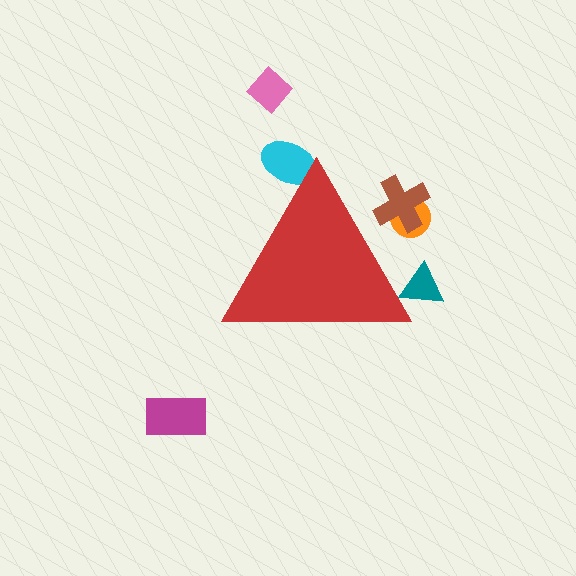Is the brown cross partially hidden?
Yes, the brown cross is partially hidden behind the red triangle.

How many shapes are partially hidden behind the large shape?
4 shapes are partially hidden.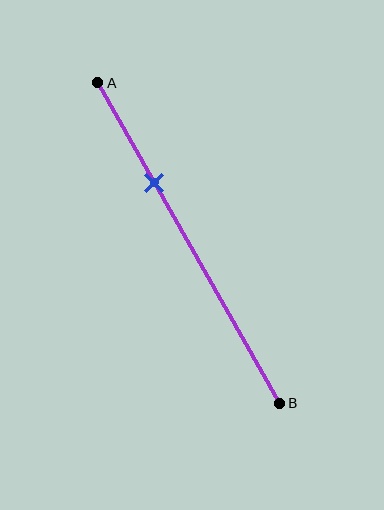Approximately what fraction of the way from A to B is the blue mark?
The blue mark is approximately 30% of the way from A to B.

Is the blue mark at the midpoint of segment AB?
No, the mark is at about 30% from A, not at the 50% midpoint.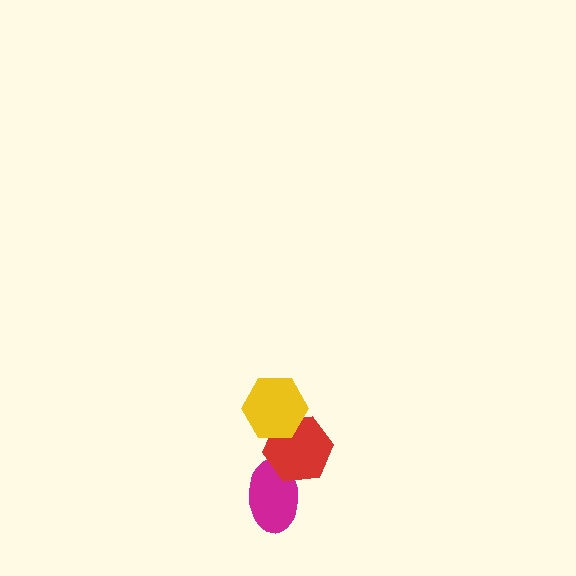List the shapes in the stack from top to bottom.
From top to bottom: the yellow hexagon, the red hexagon, the magenta ellipse.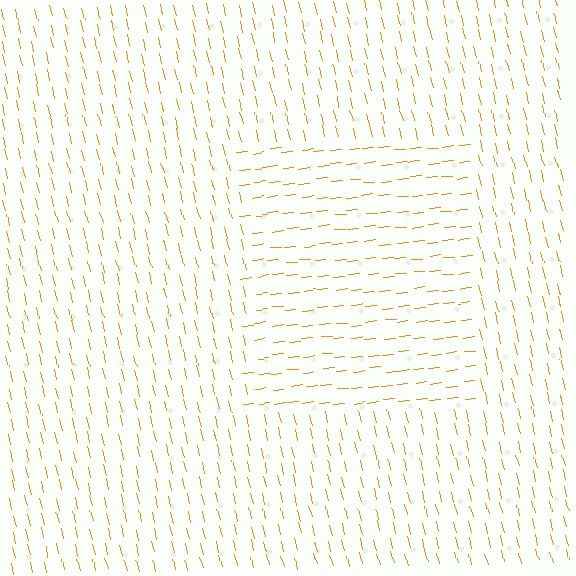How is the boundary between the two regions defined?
The boundary is defined purely by a change in line orientation (approximately 82 degrees difference). All lines are the same color and thickness.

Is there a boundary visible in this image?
Yes, there is a texture boundary formed by a change in line orientation.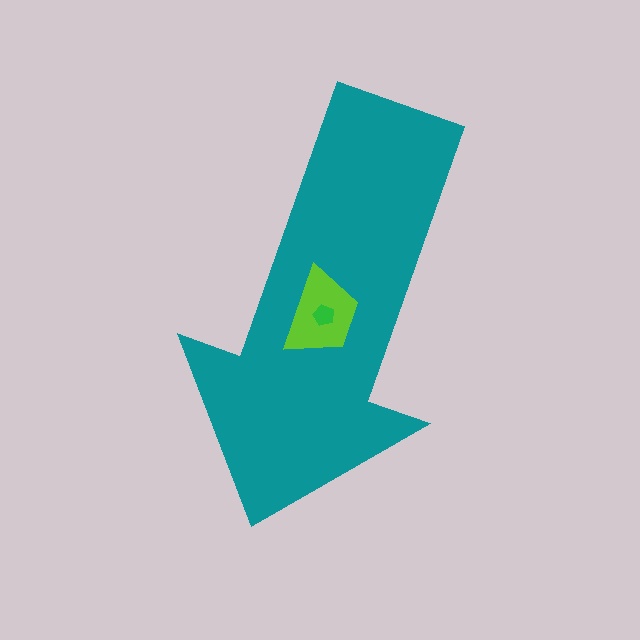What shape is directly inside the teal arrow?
The lime trapezoid.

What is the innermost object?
The green pentagon.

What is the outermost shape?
The teal arrow.